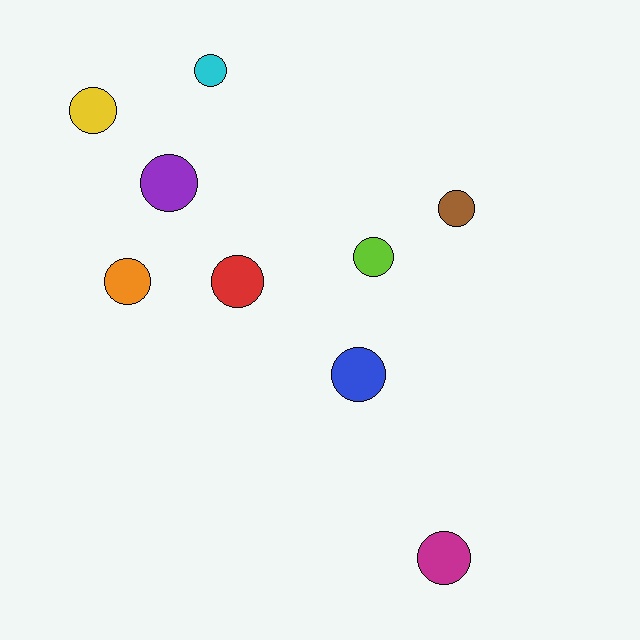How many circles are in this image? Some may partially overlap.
There are 9 circles.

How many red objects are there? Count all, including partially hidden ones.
There is 1 red object.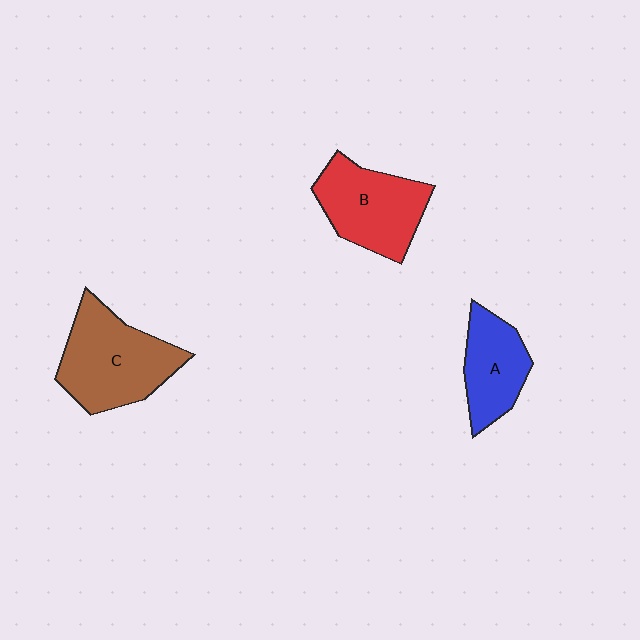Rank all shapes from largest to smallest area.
From largest to smallest: C (brown), B (red), A (blue).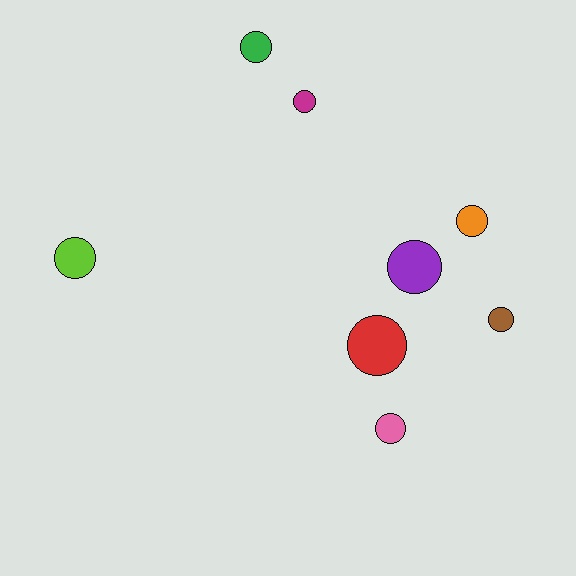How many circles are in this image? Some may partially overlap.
There are 8 circles.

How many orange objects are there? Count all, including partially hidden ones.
There is 1 orange object.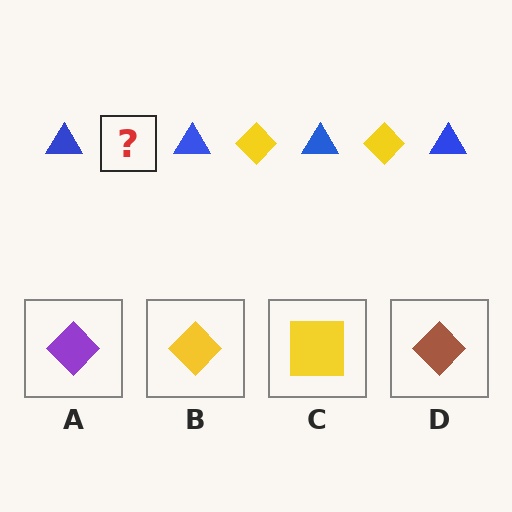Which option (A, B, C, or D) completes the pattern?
B.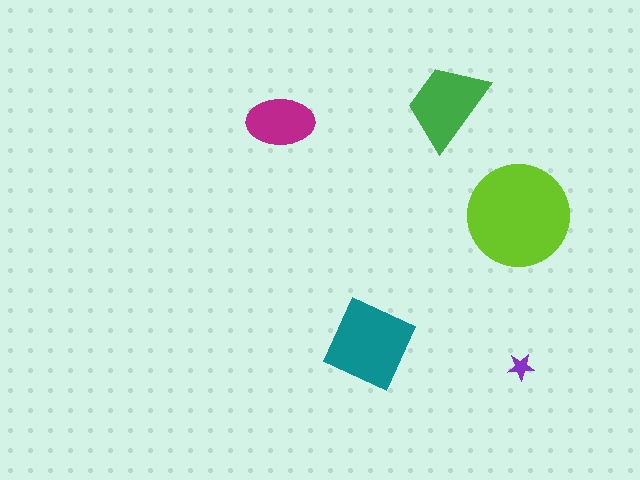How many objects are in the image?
There are 5 objects in the image.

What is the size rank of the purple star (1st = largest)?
5th.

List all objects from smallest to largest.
The purple star, the magenta ellipse, the green trapezoid, the teal diamond, the lime circle.